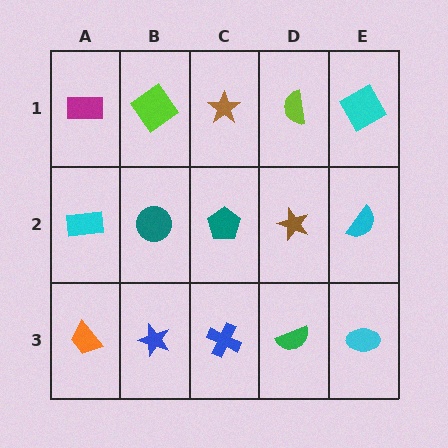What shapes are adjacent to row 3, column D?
A brown star (row 2, column D), a blue cross (row 3, column C), a cyan ellipse (row 3, column E).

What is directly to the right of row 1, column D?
A cyan square.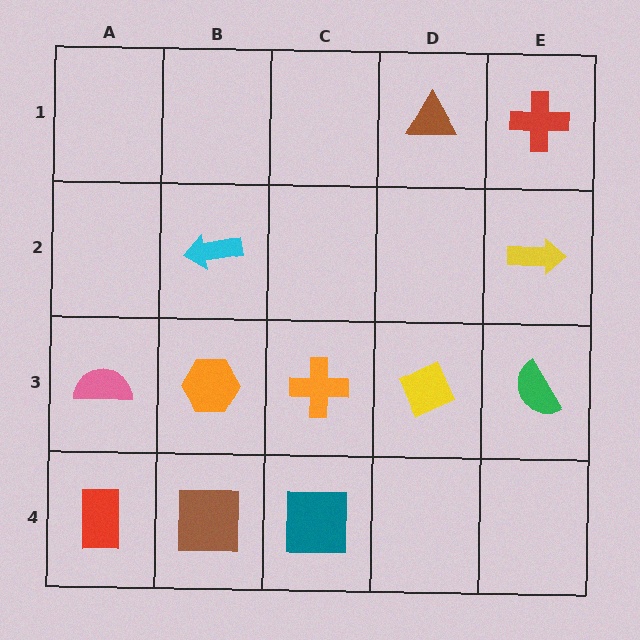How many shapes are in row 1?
2 shapes.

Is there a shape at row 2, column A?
No, that cell is empty.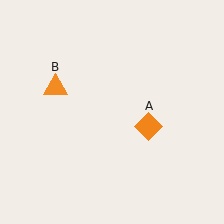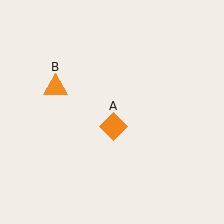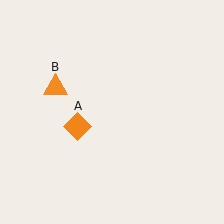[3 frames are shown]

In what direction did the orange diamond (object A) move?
The orange diamond (object A) moved left.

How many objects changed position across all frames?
1 object changed position: orange diamond (object A).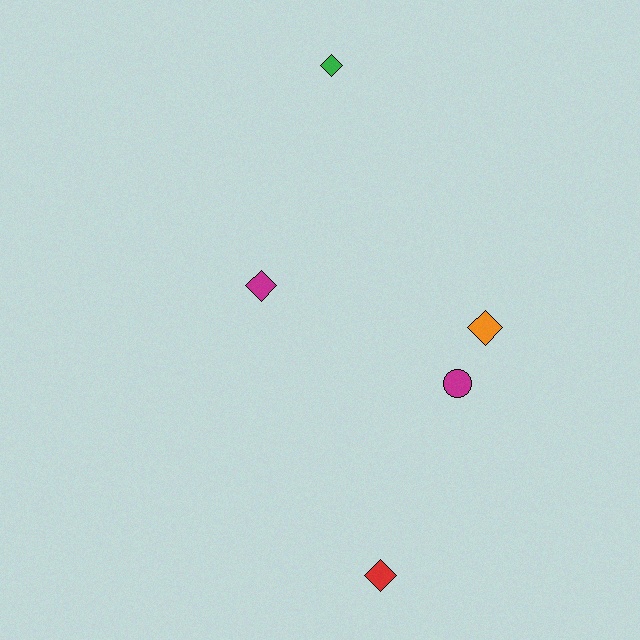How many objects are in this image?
There are 5 objects.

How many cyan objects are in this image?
There are no cyan objects.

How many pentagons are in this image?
There are no pentagons.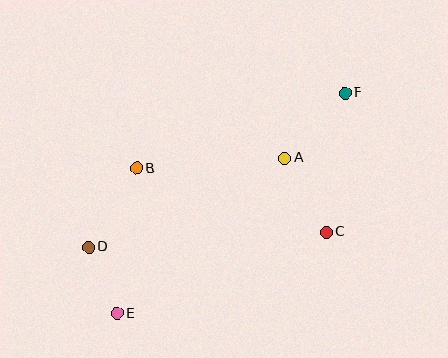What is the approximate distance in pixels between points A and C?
The distance between A and C is approximately 85 pixels.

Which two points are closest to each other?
Points D and E are closest to each other.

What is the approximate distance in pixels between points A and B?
The distance between A and B is approximately 149 pixels.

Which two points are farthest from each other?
Points E and F are farthest from each other.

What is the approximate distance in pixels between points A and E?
The distance between A and E is approximately 229 pixels.